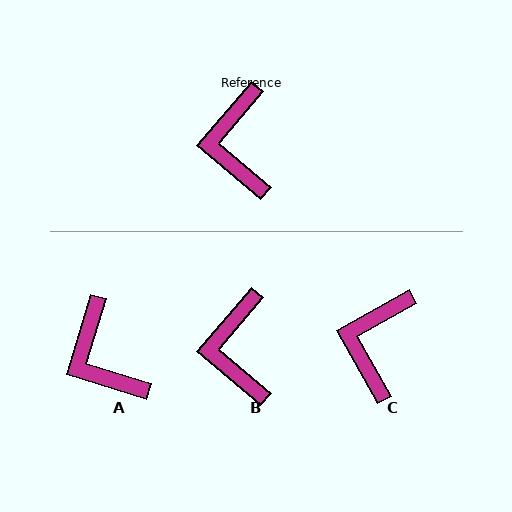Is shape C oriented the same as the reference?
No, it is off by about 20 degrees.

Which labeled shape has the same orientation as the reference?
B.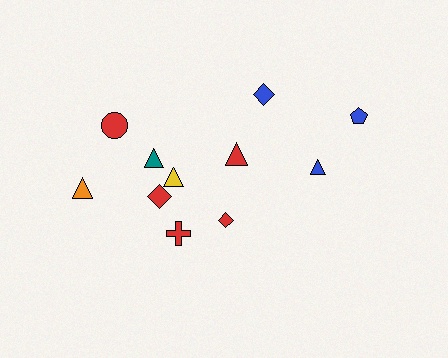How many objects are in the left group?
There are 8 objects.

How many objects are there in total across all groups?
There are 11 objects.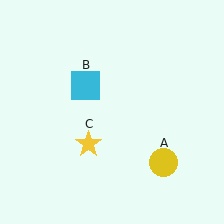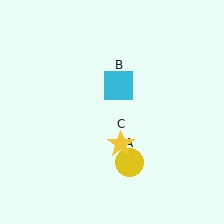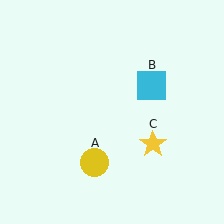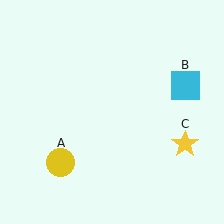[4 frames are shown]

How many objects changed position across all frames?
3 objects changed position: yellow circle (object A), cyan square (object B), yellow star (object C).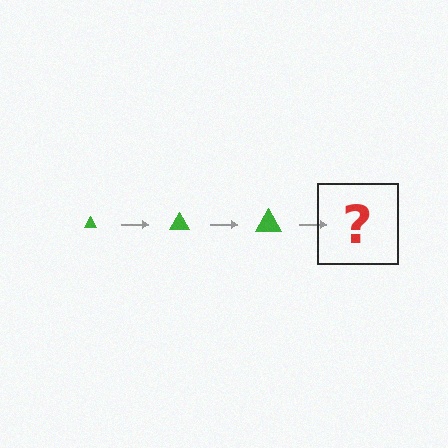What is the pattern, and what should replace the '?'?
The pattern is that the triangle gets progressively larger each step. The '?' should be a green triangle, larger than the previous one.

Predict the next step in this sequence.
The next step is a green triangle, larger than the previous one.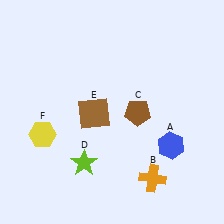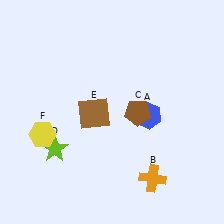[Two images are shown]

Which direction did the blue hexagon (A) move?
The blue hexagon (A) moved up.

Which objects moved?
The objects that moved are: the blue hexagon (A), the lime star (D).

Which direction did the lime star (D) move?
The lime star (D) moved left.